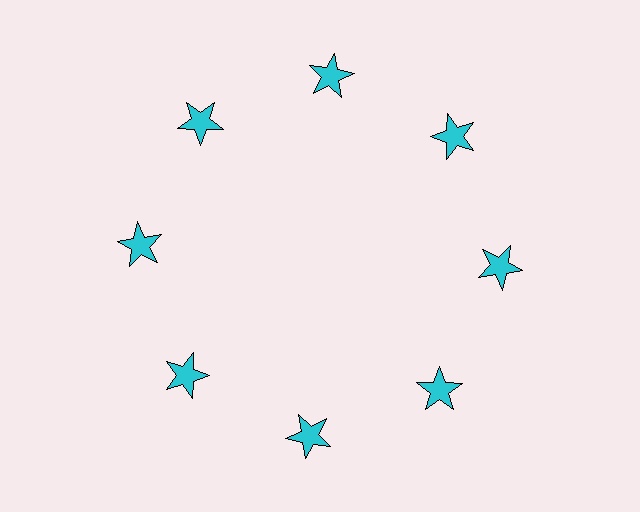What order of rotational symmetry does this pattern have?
This pattern has 8-fold rotational symmetry.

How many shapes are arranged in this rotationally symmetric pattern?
There are 8 shapes, arranged in 8 groups of 1.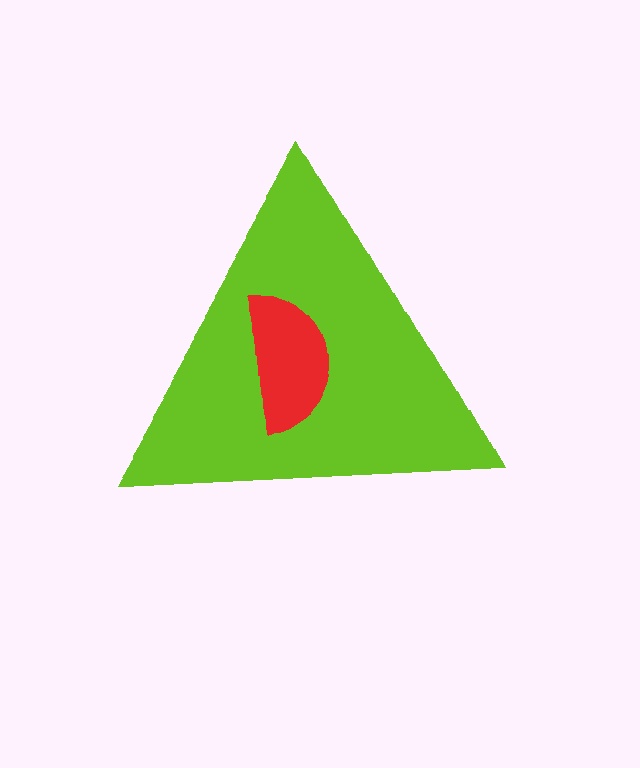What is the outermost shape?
The lime triangle.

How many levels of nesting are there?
2.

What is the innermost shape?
The red semicircle.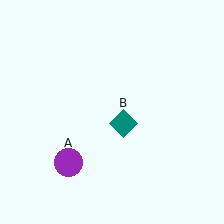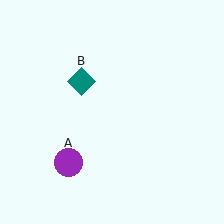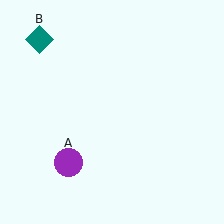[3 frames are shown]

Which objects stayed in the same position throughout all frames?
Purple circle (object A) remained stationary.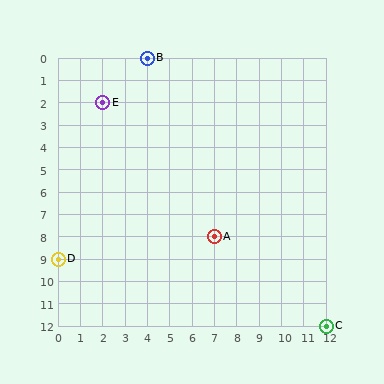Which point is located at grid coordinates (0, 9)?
Point D is at (0, 9).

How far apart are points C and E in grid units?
Points C and E are 10 columns and 10 rows apart (about 14.1 grid units diagonally).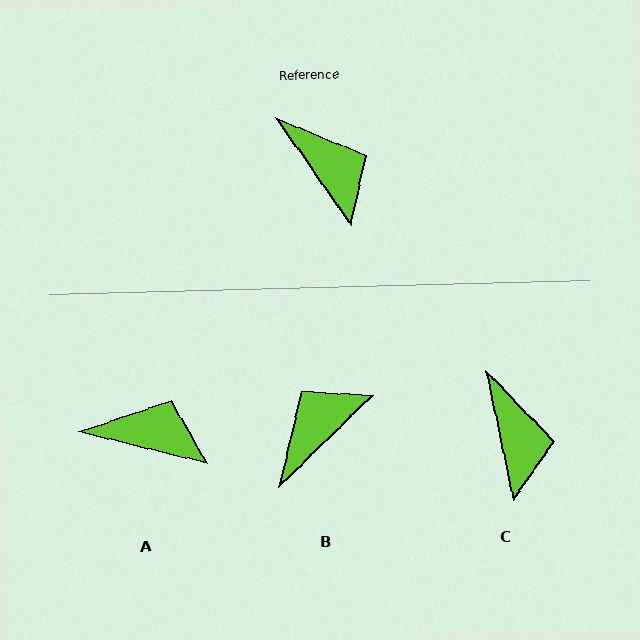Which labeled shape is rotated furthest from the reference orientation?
B, about 99 degrees away.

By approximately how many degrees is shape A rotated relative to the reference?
Approximately 41 degrees counter-clockwise.